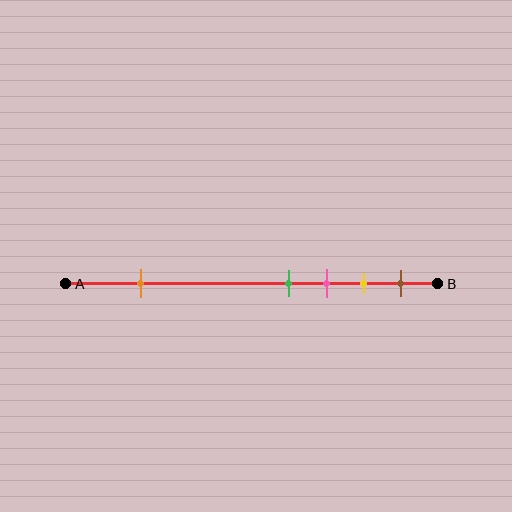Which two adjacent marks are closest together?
The green and pink marks are the closest adjacent pair.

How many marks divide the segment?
There are 5 marks dividing the segment.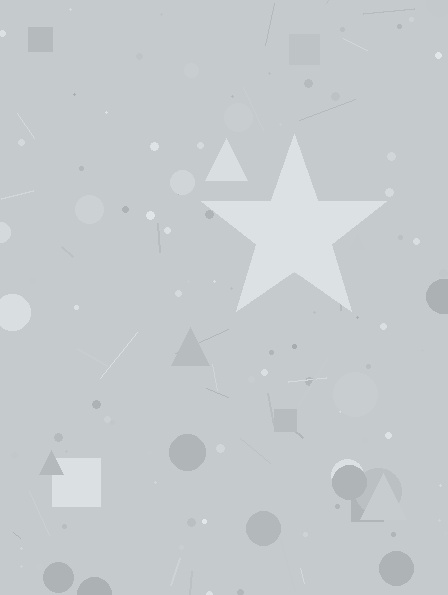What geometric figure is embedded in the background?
A star is embedded in the background.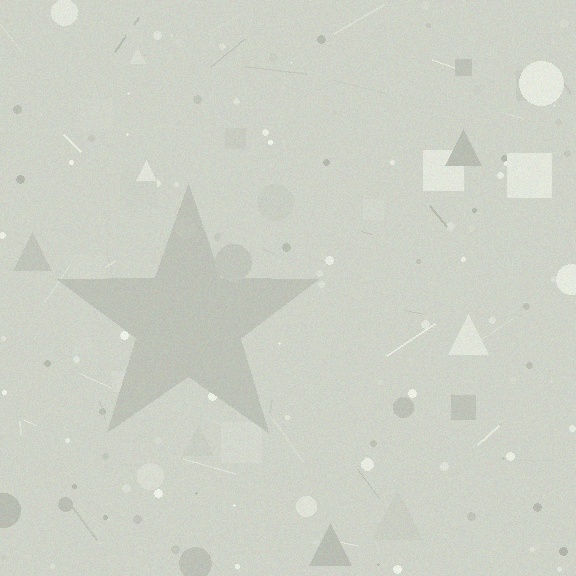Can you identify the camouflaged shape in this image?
The camouflaged shape is a star.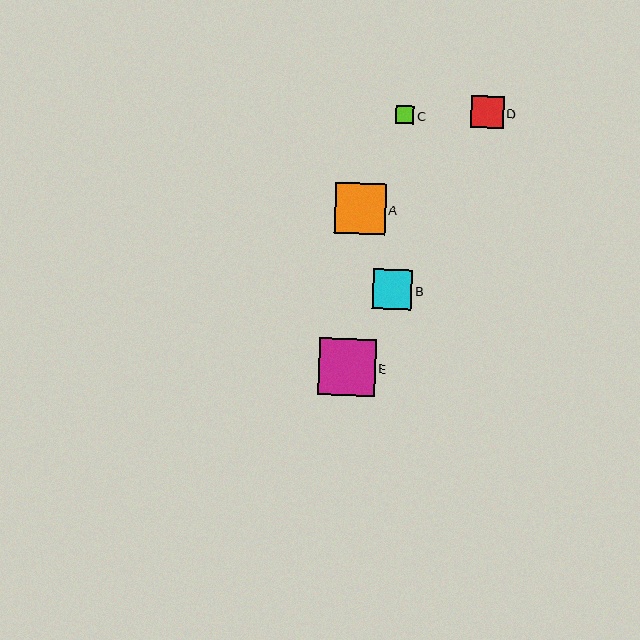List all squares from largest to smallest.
From largest to smallest: E, A, B, D, C.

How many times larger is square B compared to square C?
Square B is approximately 2.2 times the size of square C.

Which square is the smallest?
Square C is the smallest with a size of approximately 18 pixels.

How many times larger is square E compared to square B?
Square E is approximately 1.4 times the size of square B.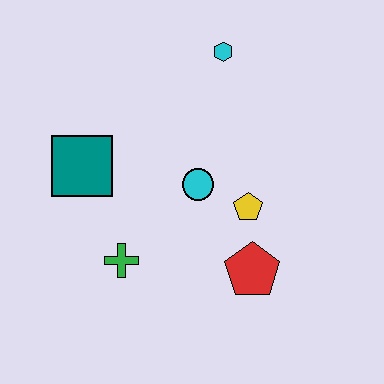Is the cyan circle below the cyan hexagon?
Yes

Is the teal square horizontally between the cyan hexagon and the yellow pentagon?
No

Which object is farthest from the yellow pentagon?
The teal square is farthest from the yellow pentagon.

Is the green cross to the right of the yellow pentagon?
No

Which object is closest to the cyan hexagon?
The cyan circle is closest to the cyan hexagon.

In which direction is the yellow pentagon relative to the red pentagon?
The yellow pentagon is above the red pentagon.